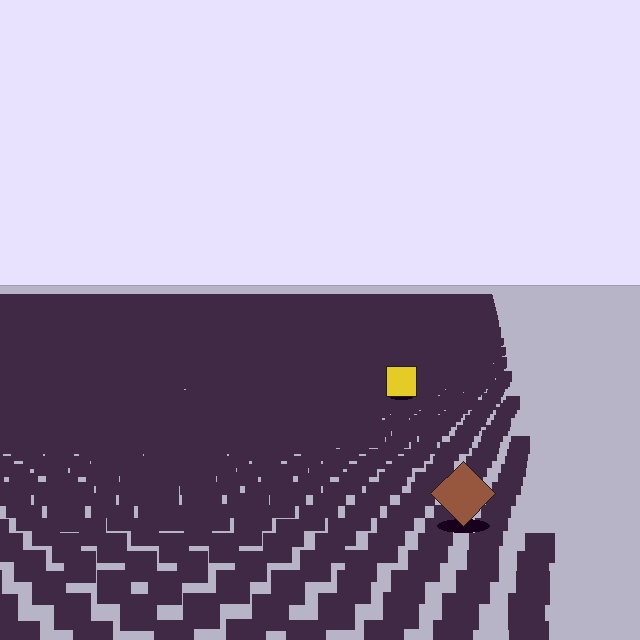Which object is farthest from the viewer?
The yellow square is farthest from the viewer. It appears smaller and the ground texture around it is denser.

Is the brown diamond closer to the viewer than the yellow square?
Yes. The brown diamond is closer — you can tell from the texture gradient: the ground texture is coarser near it.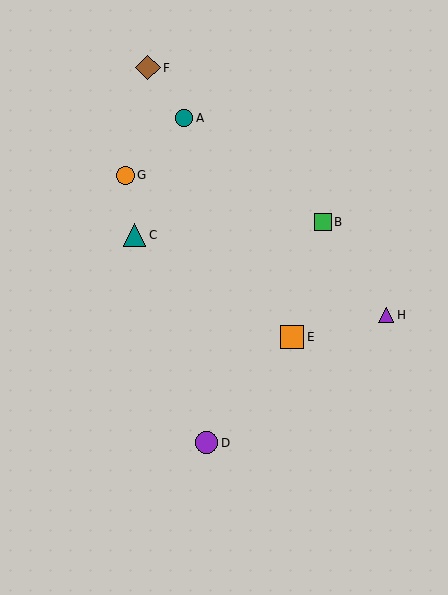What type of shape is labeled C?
Shape C is a teal triangle.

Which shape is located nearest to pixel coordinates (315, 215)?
The green square (labeled B) at (323, 222) is nearest to that location.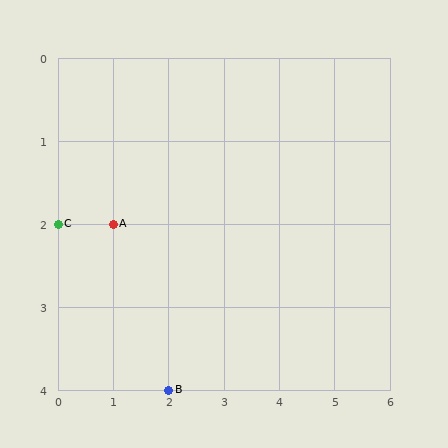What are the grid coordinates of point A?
Point A is at grid coordinates (1, 2).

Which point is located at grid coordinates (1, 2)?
Point A is at (1, 2).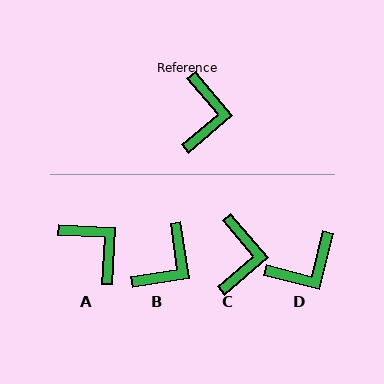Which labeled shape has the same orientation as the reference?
C.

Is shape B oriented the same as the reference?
No, it is off by about 32 degrees.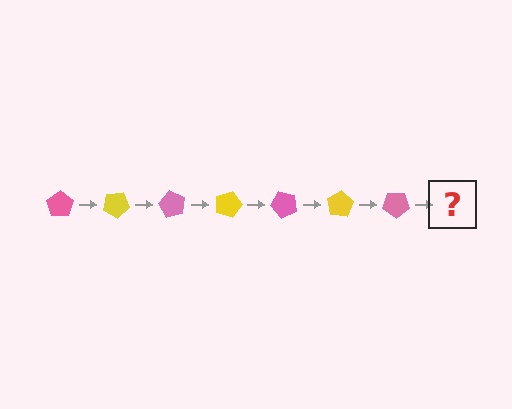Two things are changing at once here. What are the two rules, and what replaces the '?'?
The two rules are that it rotates 30 degrees each step and the color cycles through pink and yellow. The '?' should be a yellow pentagon, rotated 210 degrees from the start.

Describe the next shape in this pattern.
It should be a yellow pentagon, rotated 210 degrees from the start.